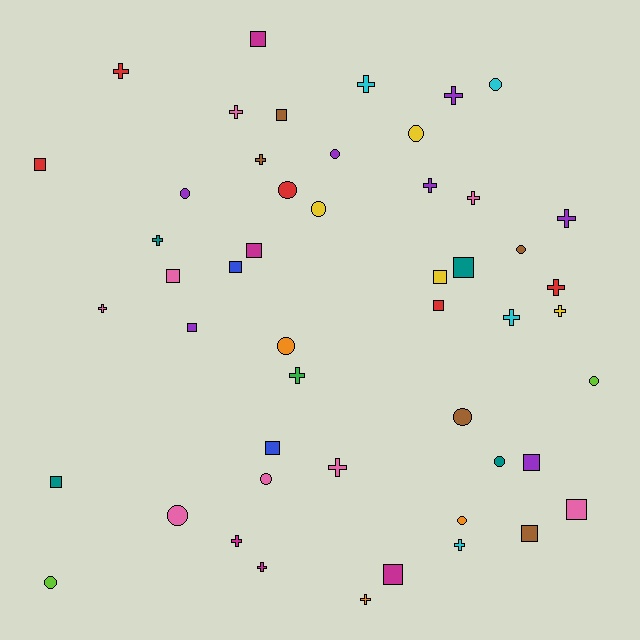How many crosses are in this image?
There are 19 crosses.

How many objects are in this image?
There are 50 objects.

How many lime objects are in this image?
There are 2 lime objects.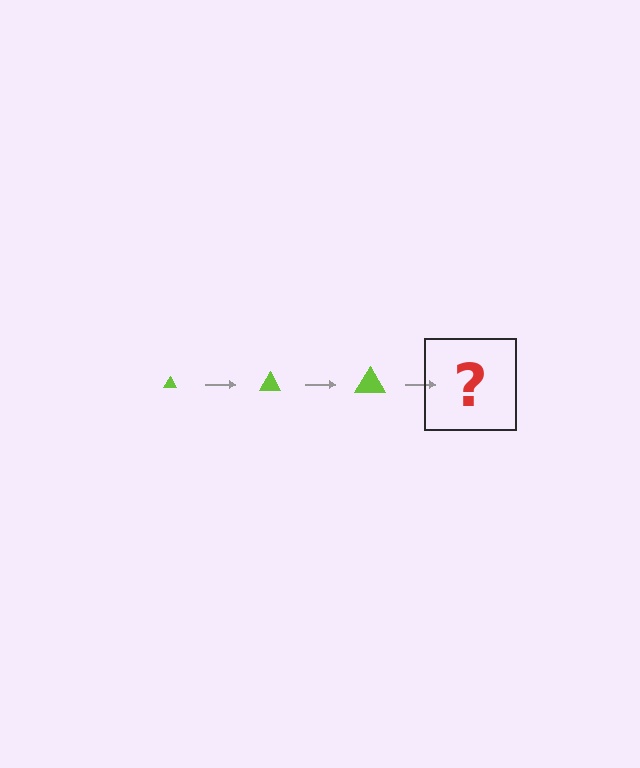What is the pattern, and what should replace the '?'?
The pattern is that the triangle gets progressively larger each step. The '?' should be a lime triangle, larger than the previous one.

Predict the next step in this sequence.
The next step is a lime triangle, larger than the previous one.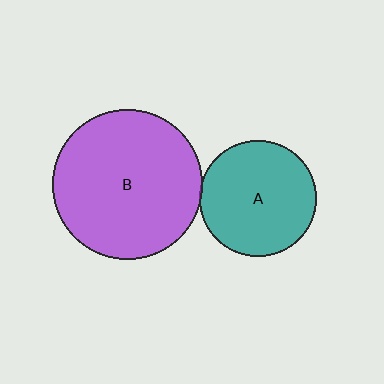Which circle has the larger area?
Circle B (purple).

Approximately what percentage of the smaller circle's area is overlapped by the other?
Approximately 5%.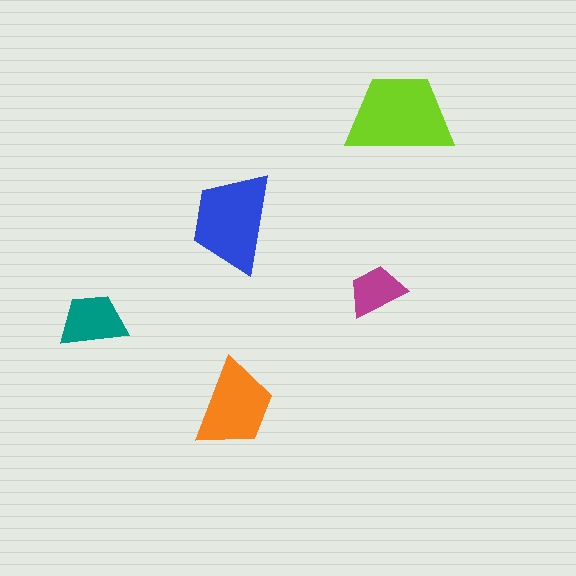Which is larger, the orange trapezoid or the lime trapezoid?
The lime one.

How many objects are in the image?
There are 5 objects in the image.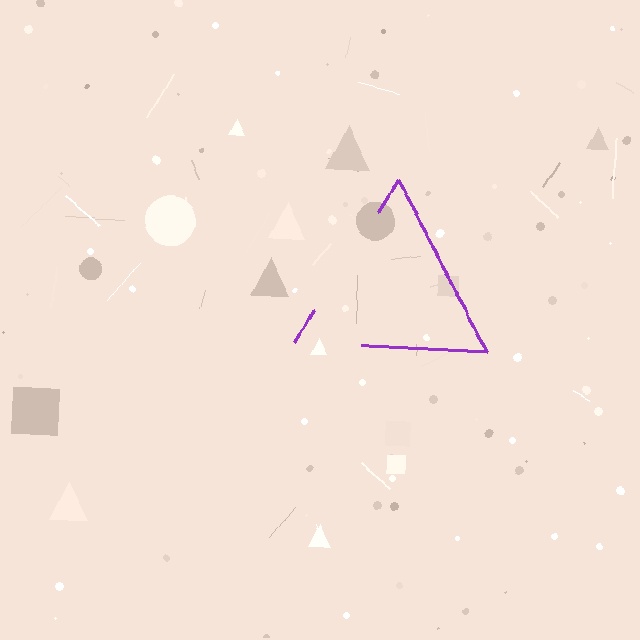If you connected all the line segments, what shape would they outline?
They would outline a triangle.